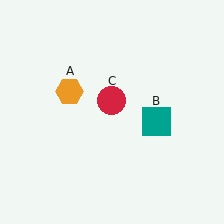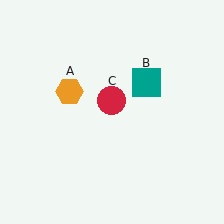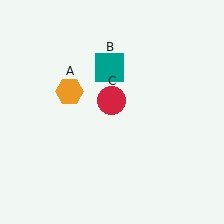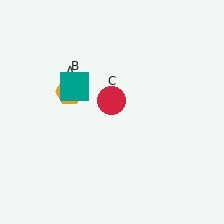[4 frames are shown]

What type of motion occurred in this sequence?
The teal square (object B) rotated counterclockwise around the center of the scene.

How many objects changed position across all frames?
1 object changed position: teal square (object B).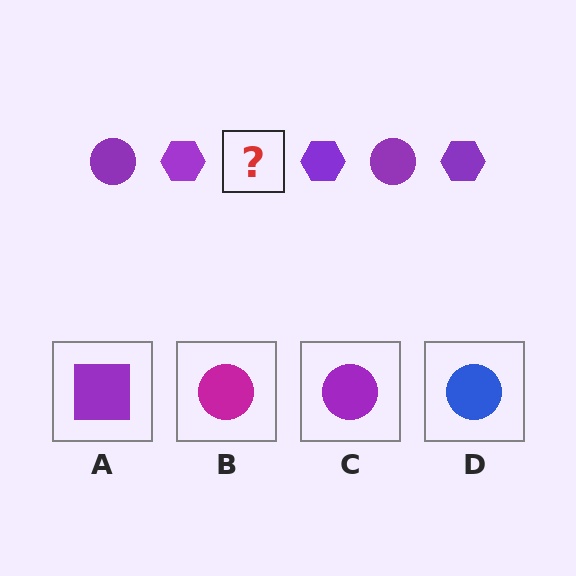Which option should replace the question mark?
Option C.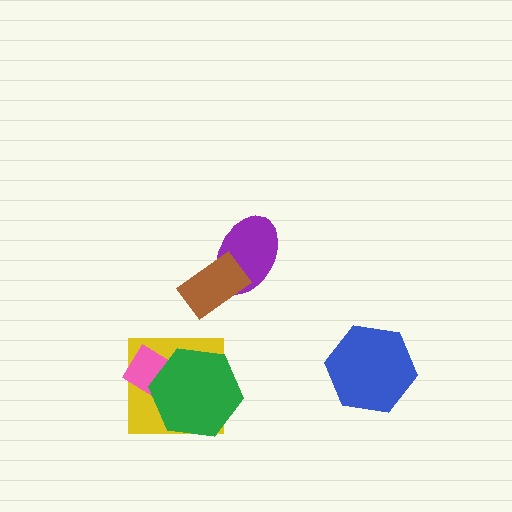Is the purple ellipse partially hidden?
Yes, it is partially covered by another shape.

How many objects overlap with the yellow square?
2 objects overlap with the yellow square.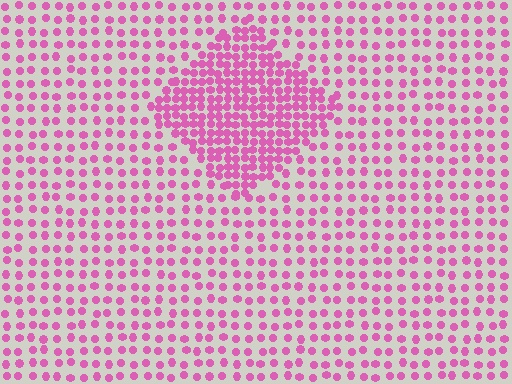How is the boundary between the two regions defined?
The boundary is defined by a change in element density (approximately 2.2x ratio). All elements are the same color, size, and shape.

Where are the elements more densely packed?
The elements are more densely packed inside the diamond boundary.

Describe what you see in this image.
The image contains small pink elements arranged at two different densities. A diamond-shaped region is visible where the elements are more densely packed than the surrounding area.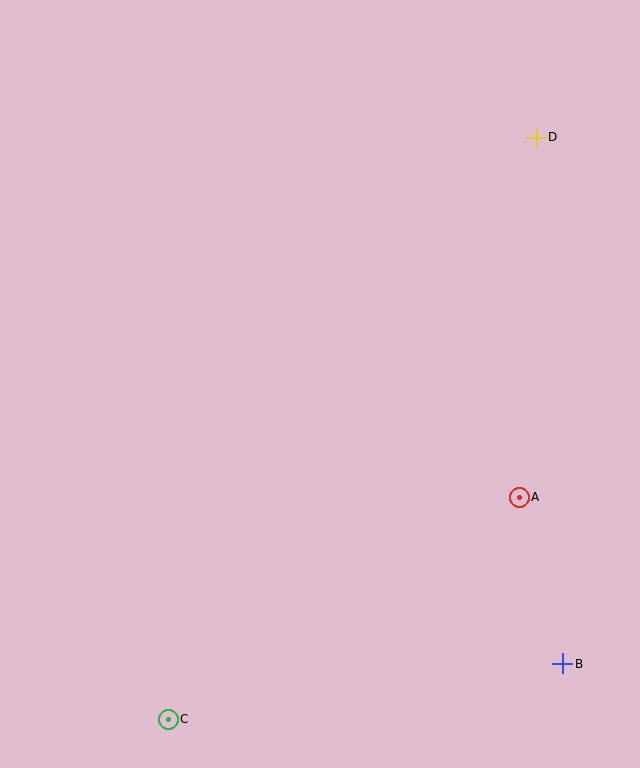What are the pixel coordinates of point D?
Point D is at (536, 137).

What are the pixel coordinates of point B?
Point B is at (563, 664).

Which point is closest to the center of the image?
Point A at (519, 497) is closest to the center.